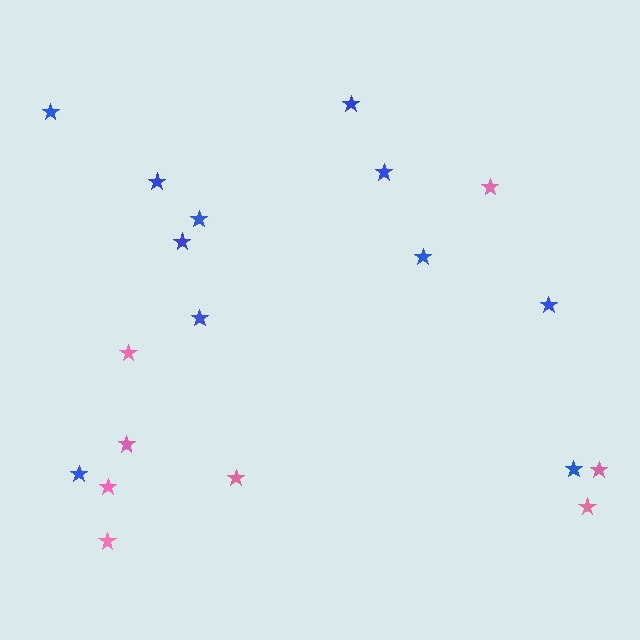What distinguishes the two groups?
There are 2 groups: one group of pink stars (8) and one group of blue stars (11).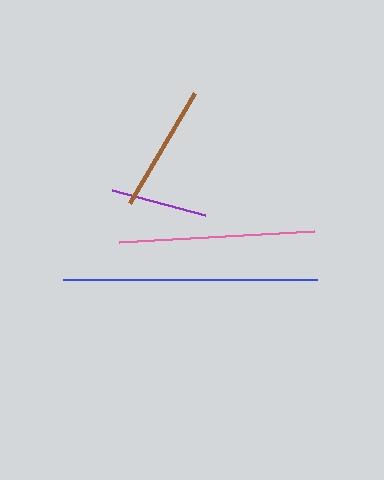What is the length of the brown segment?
The brown segment is approximately 128 pixels long.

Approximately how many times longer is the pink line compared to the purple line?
The pink line is approximately 2.0 times the length of the purple line.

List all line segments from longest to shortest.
From longest to shortest: blue, pink, brown, purple.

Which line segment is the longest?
The blue line is the longest at approximately 254 pixels.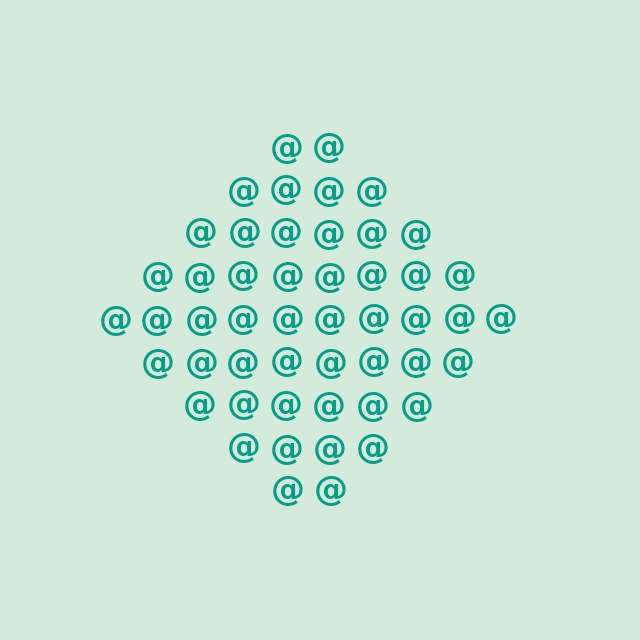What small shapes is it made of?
It is made of small at signs.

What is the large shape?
The large shape is a diamond.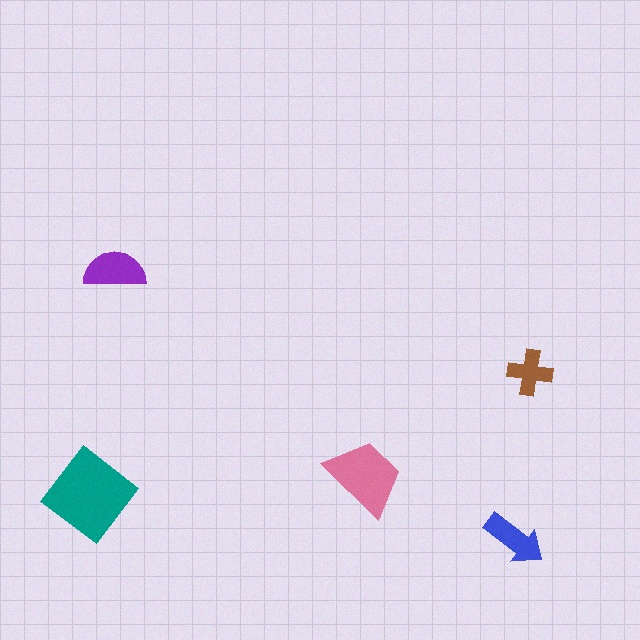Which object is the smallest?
The brown cross.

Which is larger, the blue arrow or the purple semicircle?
The purple semicircle.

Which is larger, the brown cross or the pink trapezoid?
The pink trapezoid.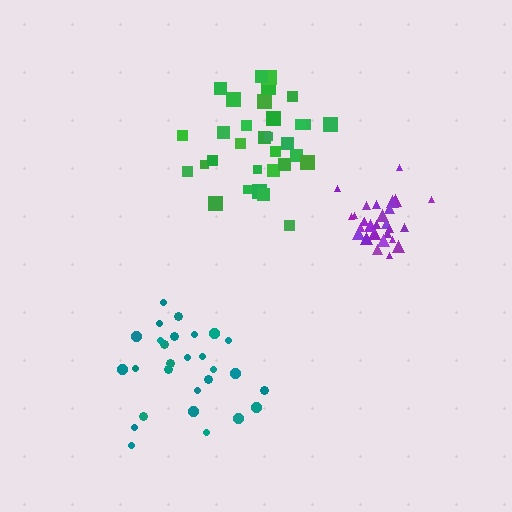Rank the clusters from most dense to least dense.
purple, green, teal.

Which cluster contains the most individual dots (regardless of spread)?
Green (32).